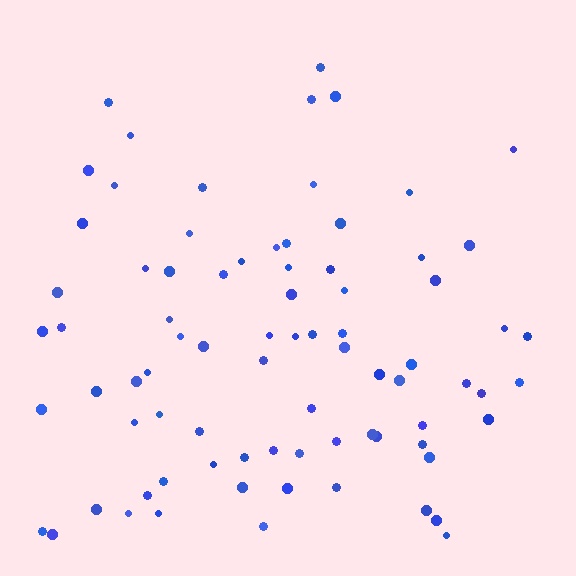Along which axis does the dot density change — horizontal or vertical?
Vertical.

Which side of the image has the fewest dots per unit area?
The top.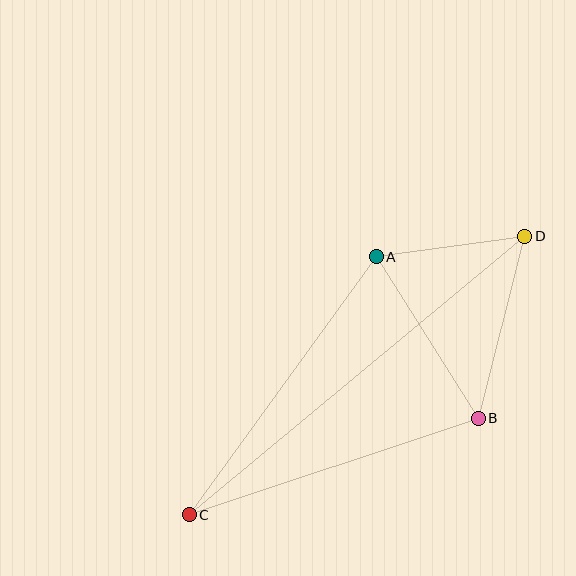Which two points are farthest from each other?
Points C and D are farthest from each other.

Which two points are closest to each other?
Points A and D are closest to each other.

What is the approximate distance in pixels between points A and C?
The distance between A and C is approximately 318 pixels.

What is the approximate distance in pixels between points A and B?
The distance between A and B is approximately 191 pixels.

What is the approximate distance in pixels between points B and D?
The distance between B and D is approximately 188 pixels.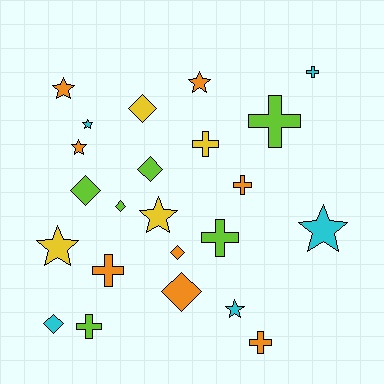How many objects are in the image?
There are 23 objects.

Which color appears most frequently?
Orange, with 8 objects.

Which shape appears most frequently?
Star, with 8 objects.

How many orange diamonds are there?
There are 2 orange diamonds.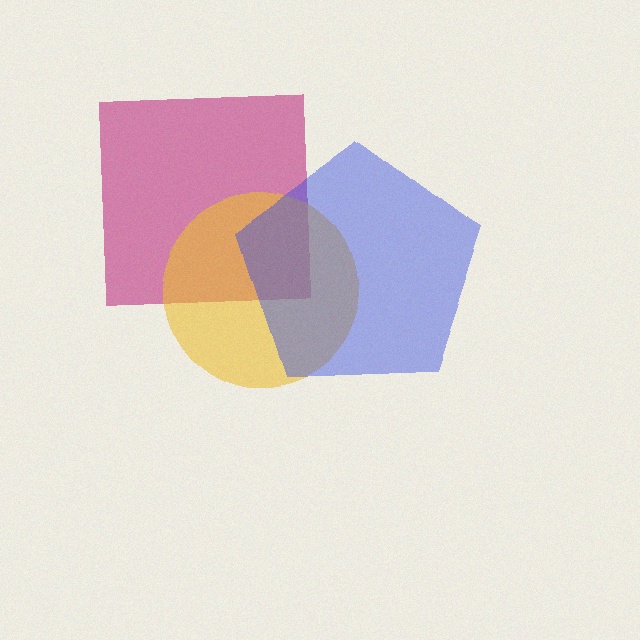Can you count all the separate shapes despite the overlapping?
Yes, there are 3 separate shapes.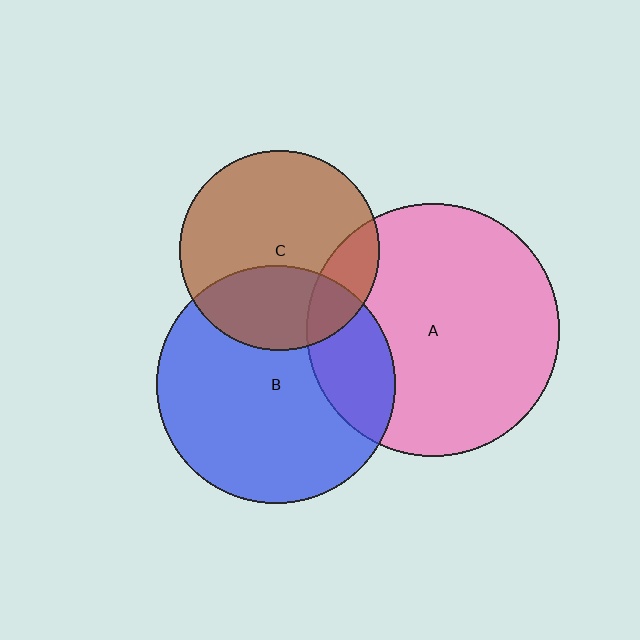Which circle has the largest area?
Circle A (pink).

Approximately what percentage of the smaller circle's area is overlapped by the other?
Approximately 35%.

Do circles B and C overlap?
Yes.